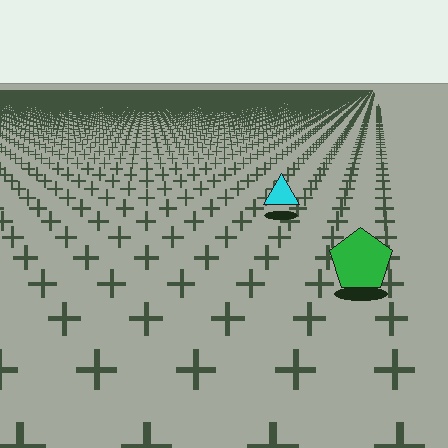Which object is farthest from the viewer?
The cyan triangle is farthest from the viewer. It appears smaller and the ground texture around it is denser.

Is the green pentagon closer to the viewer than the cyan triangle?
Yes. The green pentagon is closer — you can tell from the texture gradient: the ground texture is coarser near it.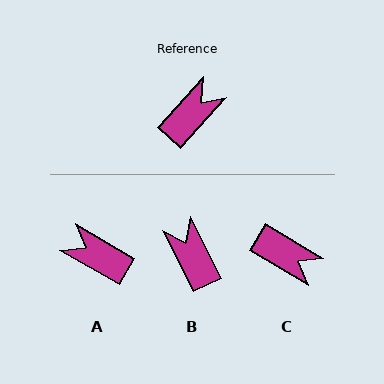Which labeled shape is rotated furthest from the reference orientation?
A, about 103 degrees away.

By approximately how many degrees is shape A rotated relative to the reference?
Approximately 103 degrees counter-clockwise.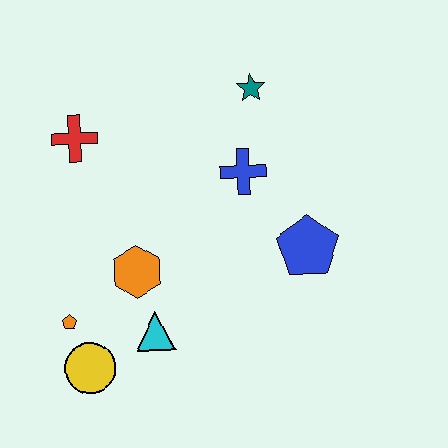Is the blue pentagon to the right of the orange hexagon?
Yes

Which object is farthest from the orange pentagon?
The teal star is farthest from the orange pentagon.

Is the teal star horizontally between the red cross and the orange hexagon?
No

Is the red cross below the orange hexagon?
No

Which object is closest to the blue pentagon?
The blue cross is closest to the blue pentagon.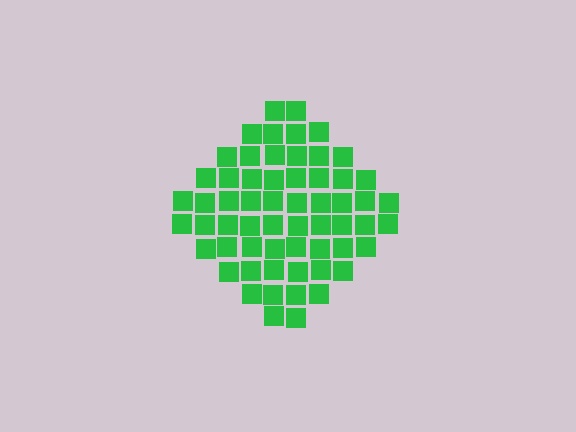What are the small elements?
The small elements are squares.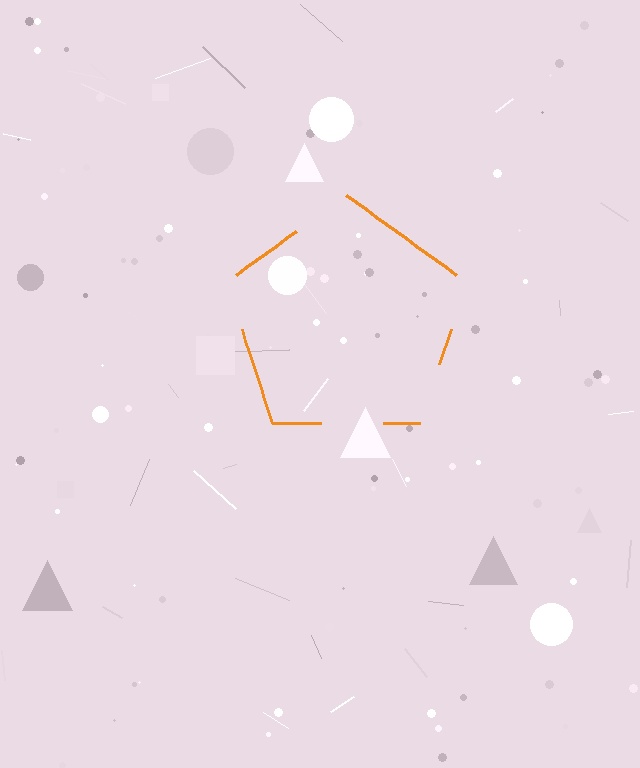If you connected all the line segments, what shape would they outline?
They would outline a pentagon.